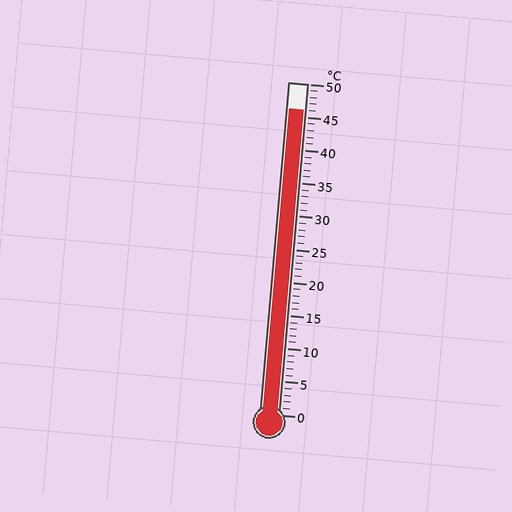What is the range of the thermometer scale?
The thermometer scale ranges from 0°C to 50°C.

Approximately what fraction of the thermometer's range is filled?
The thermometer is filled to approximately 90% of its range.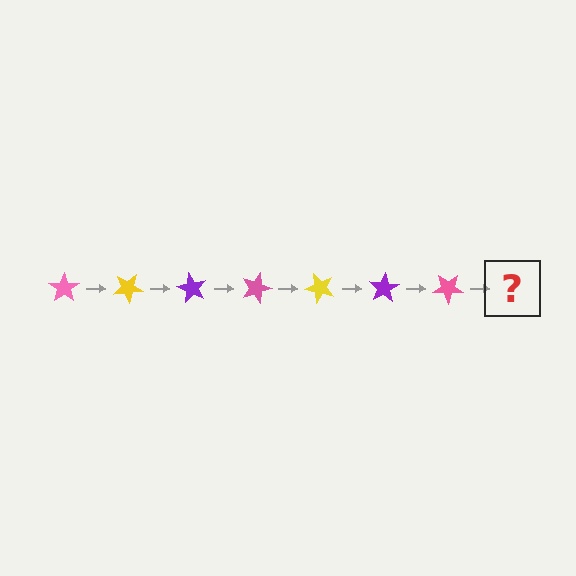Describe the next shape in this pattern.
It should be a yellow star, rotated 210 degrees from the start.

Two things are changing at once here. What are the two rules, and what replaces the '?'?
The two rules are that it rotates 30 degrees each step and the color cycles through pink, yellow, and purple. The '?' should be a yellow star, rotated 210 degrees from the start.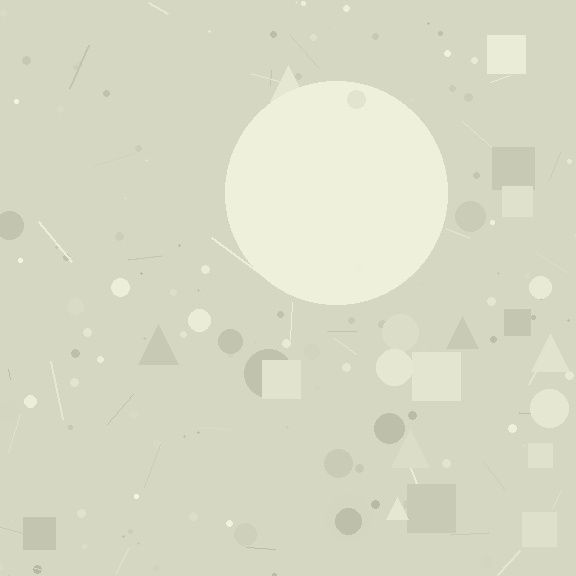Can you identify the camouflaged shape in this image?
The camouflaged shape is a circle.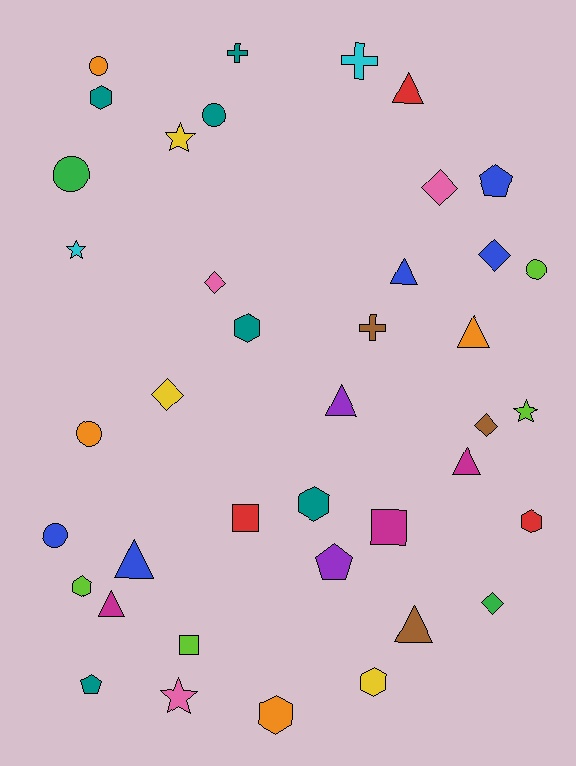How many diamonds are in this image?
There are 6 diamonds.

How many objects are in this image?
There are 40 objects.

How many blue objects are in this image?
There are 5 blue objects.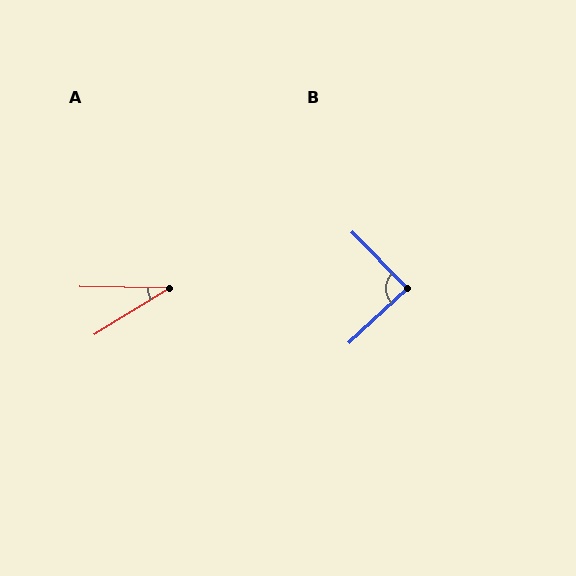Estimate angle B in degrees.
Approximately 89 degrees.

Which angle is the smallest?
A, at approximately 32 degrees.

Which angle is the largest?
B, at approximately 89 degrees.